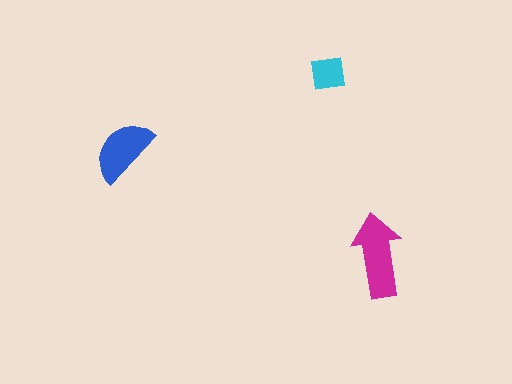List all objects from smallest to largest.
The cyan square, the blue semicircle, the magenta arrow.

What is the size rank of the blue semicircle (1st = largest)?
2nd.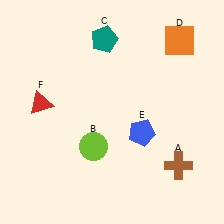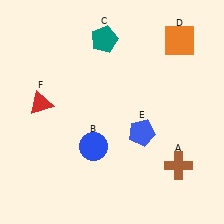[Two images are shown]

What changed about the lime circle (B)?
In Image 1, B is lime. In Image 2, it changed to blue.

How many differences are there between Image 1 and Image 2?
There is 1 difference between the two images.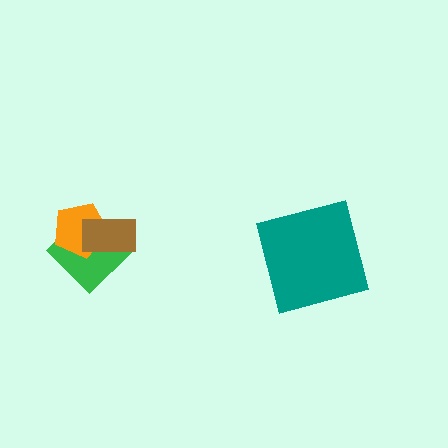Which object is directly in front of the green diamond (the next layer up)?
The orange pentagon is directly in front of the green diamond.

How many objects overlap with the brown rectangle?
2 objects overlap with the brown rectangle.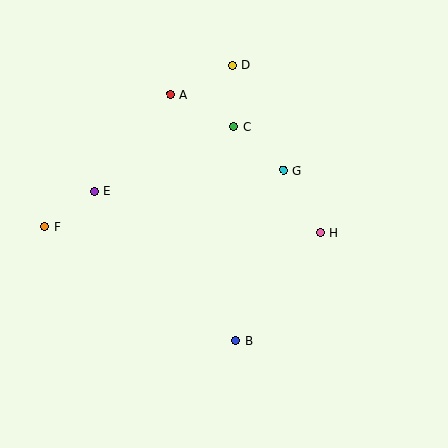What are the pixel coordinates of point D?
Point D is at (232, 65).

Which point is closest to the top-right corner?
Point D is closest to the top-right corner.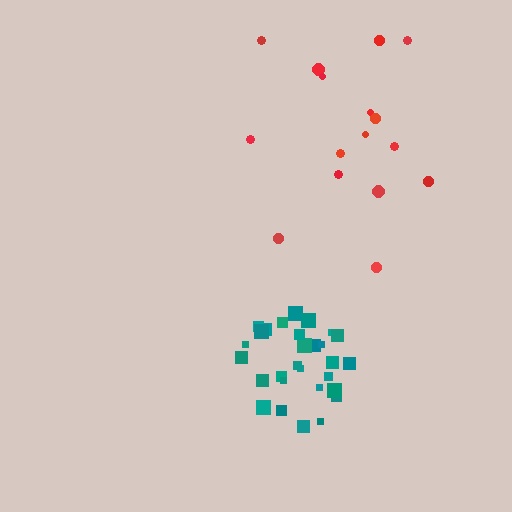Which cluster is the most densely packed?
Teal.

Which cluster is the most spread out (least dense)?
Red.